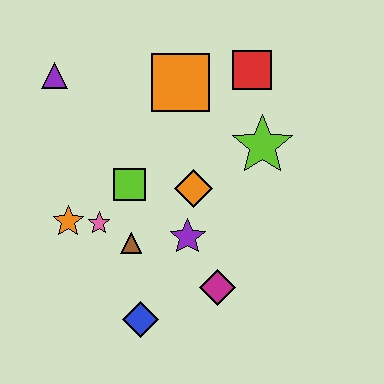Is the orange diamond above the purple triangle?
No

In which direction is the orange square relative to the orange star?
The orange square is above the orange star.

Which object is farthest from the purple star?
The purple triangle is farthest from the purple star.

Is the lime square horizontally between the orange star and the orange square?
Yes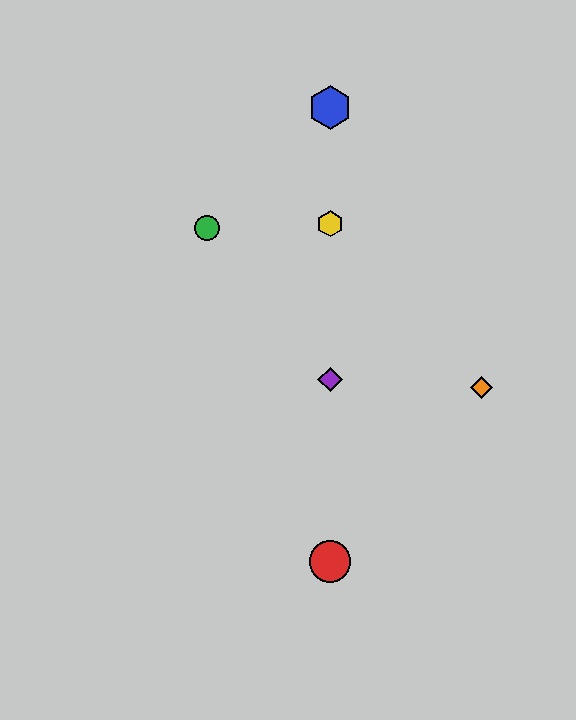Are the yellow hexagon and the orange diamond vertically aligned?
No, the yellow hexagon is at x≈330 and the orange diamond is at x≈481.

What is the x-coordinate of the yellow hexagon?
The yellow hexagon is at x≈330.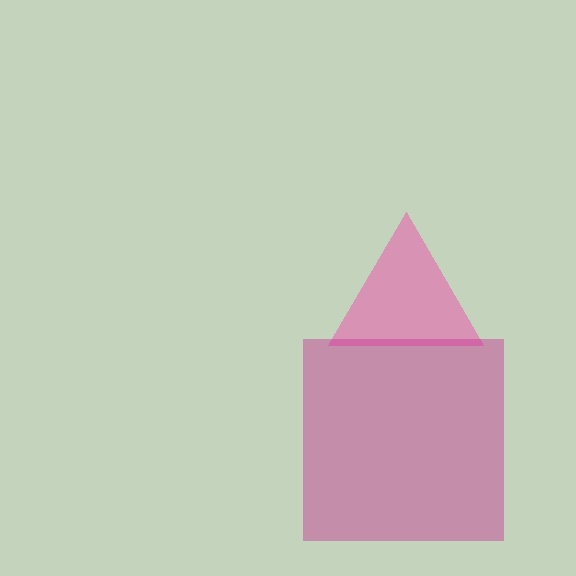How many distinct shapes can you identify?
There are 2 distinct shapes: a pink triangle, a magenta square.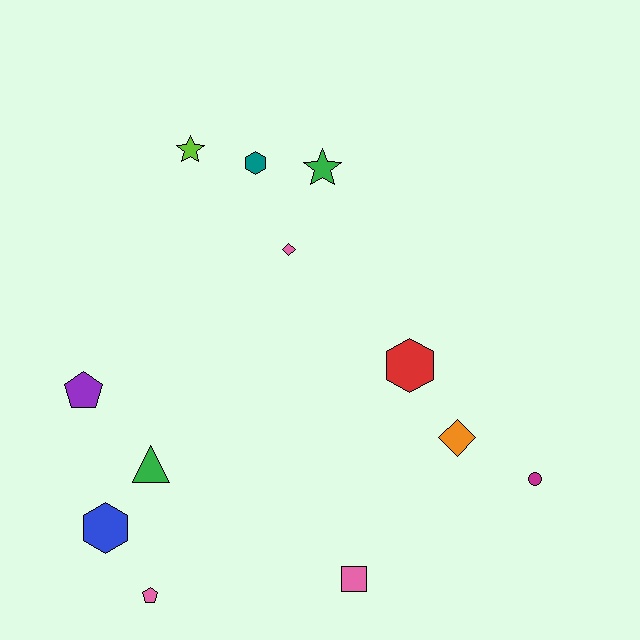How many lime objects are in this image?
There is 1 lime object.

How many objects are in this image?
There are 12 objects.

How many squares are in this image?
There is 1 square.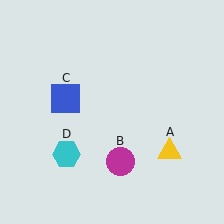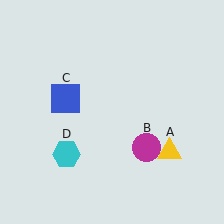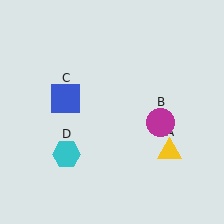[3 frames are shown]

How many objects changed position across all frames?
1 object changed position: magenta circle (object B).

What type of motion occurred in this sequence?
The magenta circle (object B) rotated counterclockwise around the center of the scene.